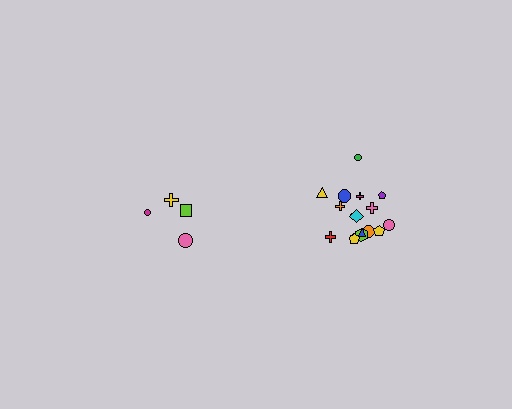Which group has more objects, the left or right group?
The right group.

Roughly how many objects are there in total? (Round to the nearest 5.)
Roughly 20 objects in total.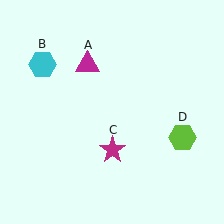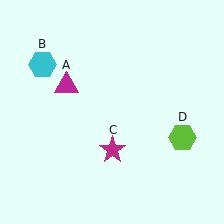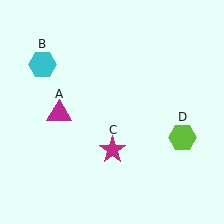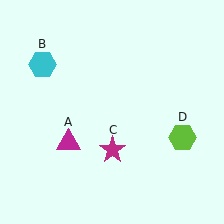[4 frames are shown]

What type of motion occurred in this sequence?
The magenta triangle (object A) rotated counterclockwise around the center of the scene.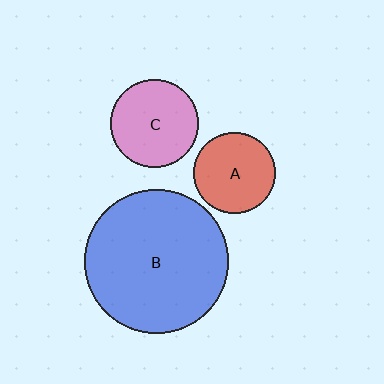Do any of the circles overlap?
No, none of the circles overlap.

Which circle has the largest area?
Circle B (blue).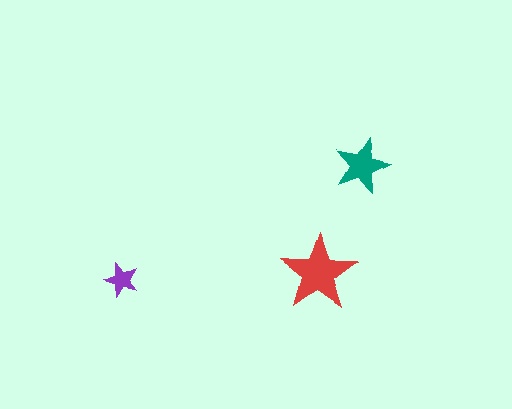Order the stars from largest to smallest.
the red one, the teal one, the purple one.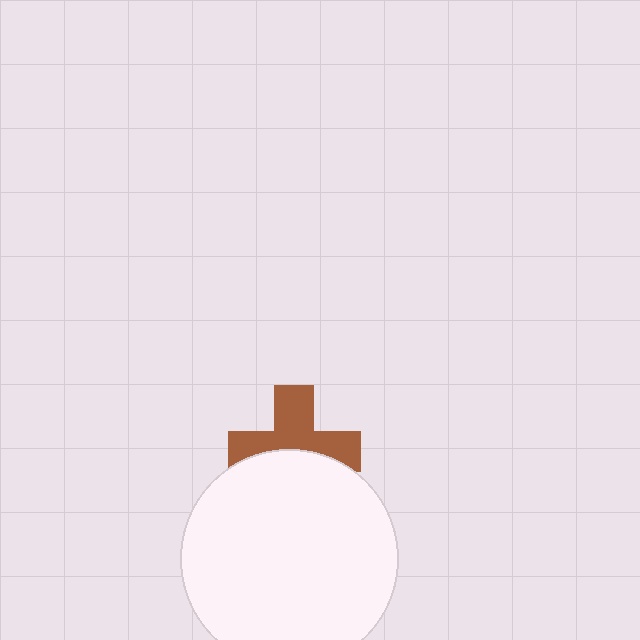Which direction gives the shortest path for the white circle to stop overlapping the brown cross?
Moving down gives the shortest separation.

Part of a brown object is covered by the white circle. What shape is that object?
It is a cross.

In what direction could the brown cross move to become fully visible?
The brown cross could move up. That would shift it out from behind the white circle entirely.